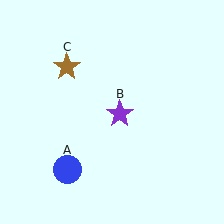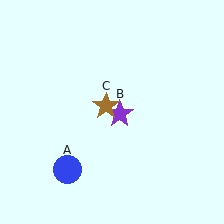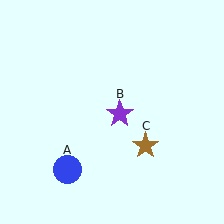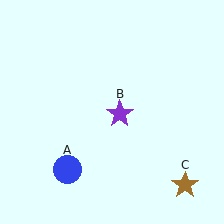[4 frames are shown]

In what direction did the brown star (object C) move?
The brown star (object C) moved down and to the right.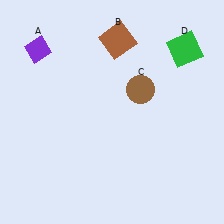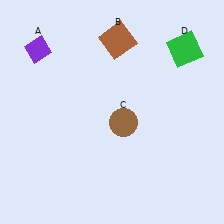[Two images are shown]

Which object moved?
The brown circle (C) moved down.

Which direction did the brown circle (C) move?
The brown circle (C) moved down.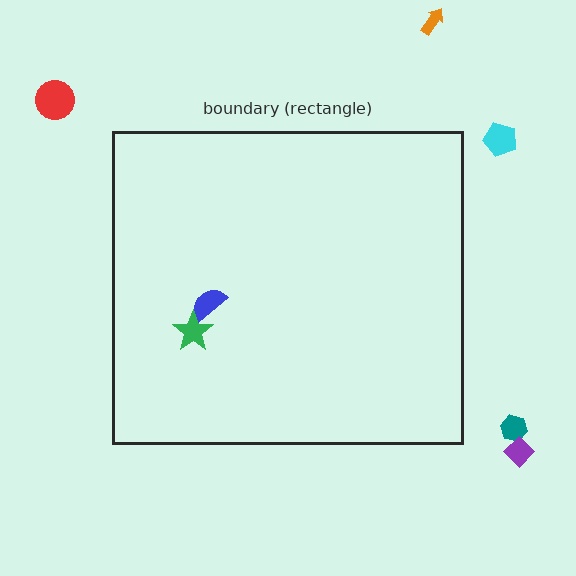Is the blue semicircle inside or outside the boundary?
Inside.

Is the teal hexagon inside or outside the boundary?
Outside.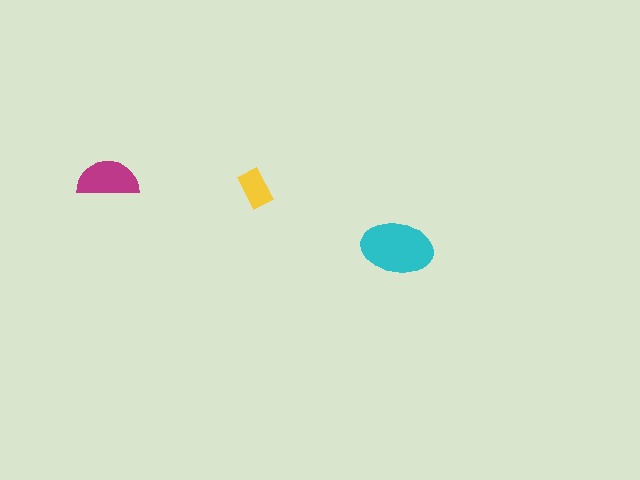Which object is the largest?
The cyan ellipse.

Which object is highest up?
The magenta semicircle is topmost.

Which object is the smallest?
The yellow rectangle.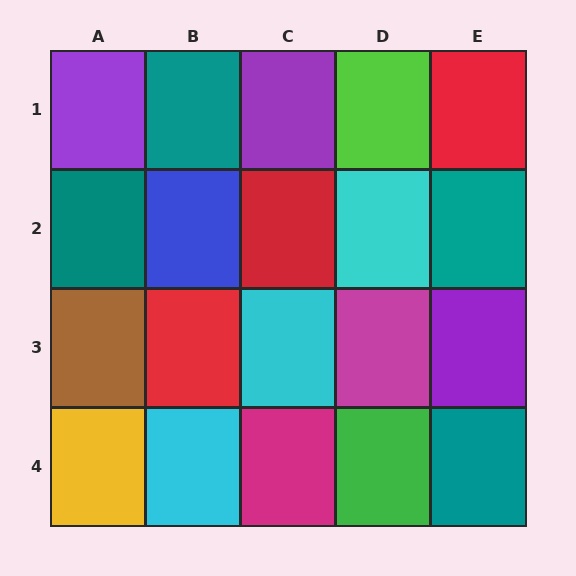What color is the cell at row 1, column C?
Purple.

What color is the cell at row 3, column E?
Purple.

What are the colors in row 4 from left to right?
Yellow, cyan, magenta, green, teal.